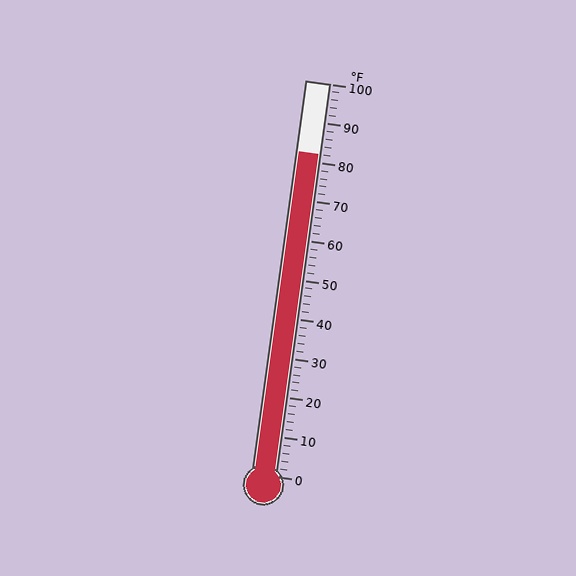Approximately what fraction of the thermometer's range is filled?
The thermometer is filled to approximately 80% of its range.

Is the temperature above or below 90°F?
The temperature is below 90°F.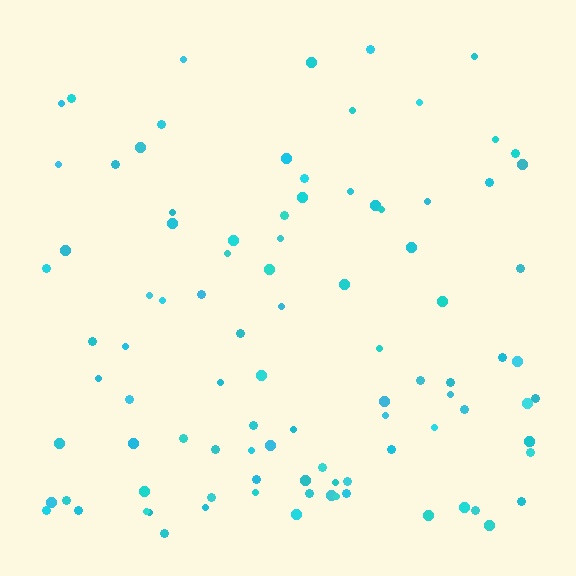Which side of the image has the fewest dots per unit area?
The top.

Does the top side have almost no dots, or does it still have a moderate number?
Still a moderate number, just noticeably fewer than the bottom.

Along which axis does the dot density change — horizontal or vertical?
Vertical.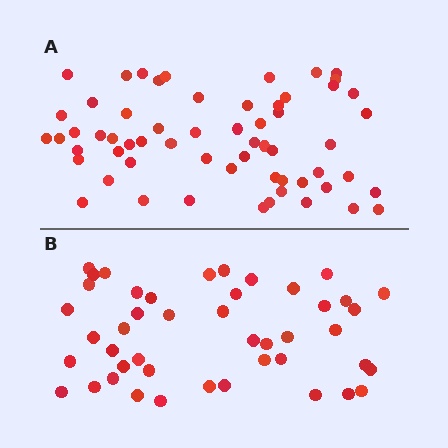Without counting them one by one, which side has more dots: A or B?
Region A (the top region) has more dots.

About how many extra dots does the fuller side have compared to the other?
Region A has approximately 15 more dots than region B.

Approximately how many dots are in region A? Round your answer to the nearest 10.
About 60 dots.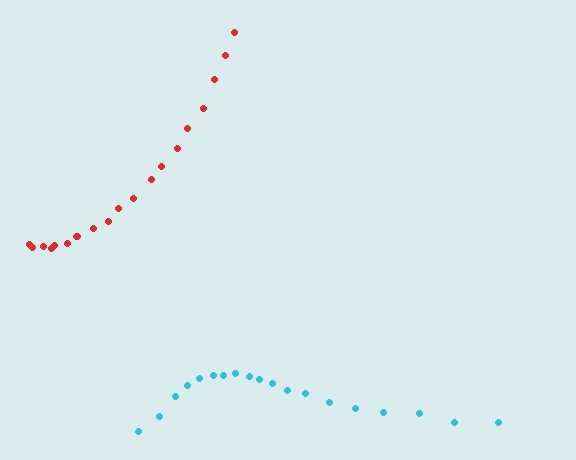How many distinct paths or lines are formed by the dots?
There are 2 distinct paths.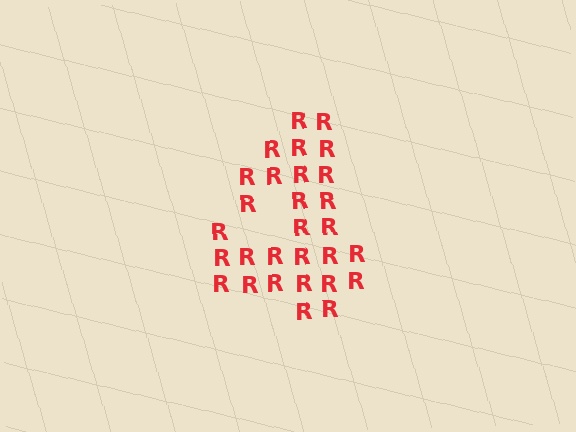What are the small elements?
The small elements are letter R's.